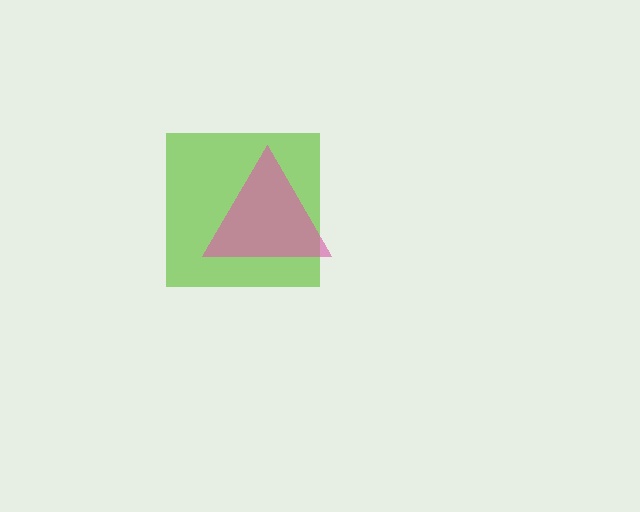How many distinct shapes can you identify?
There are 2 distinct shapes: a lime square, a pink triangle.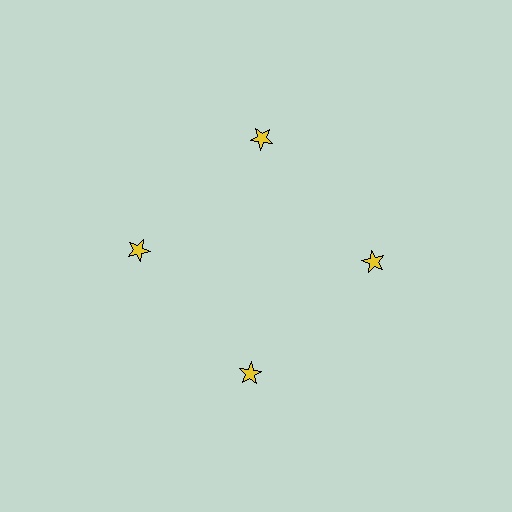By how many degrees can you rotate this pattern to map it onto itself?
The pattern maps onto itself every 90 degrees of rotation.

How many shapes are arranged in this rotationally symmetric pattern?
There are 4 shapes, arranged in 4 groups of 1.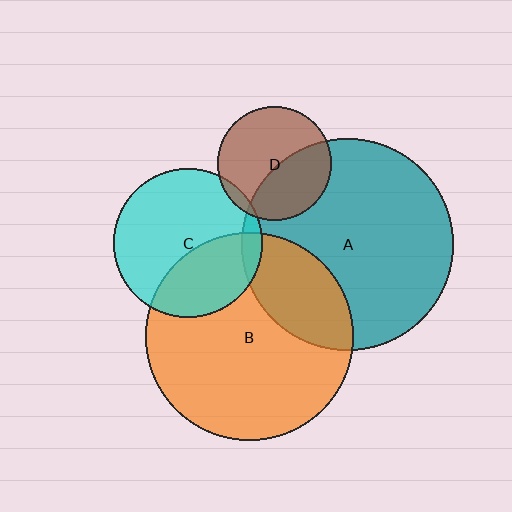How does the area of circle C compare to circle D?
Approximately 1.7 times.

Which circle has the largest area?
Circle A (teal).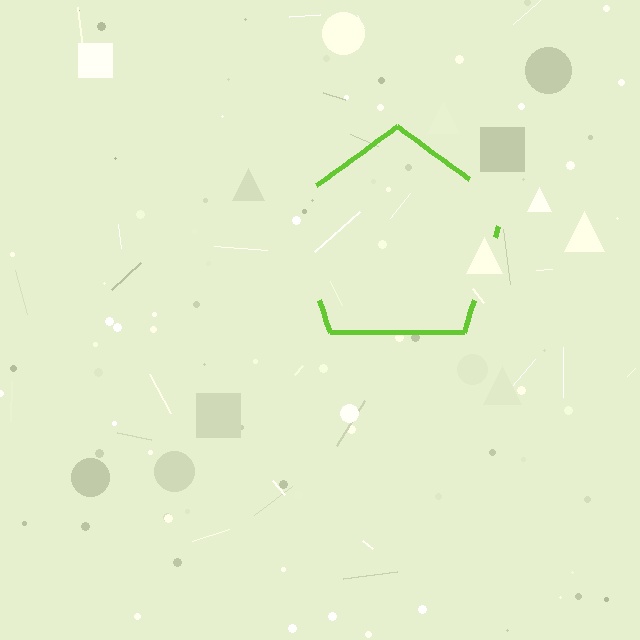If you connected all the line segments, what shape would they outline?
They would outline a pentagon.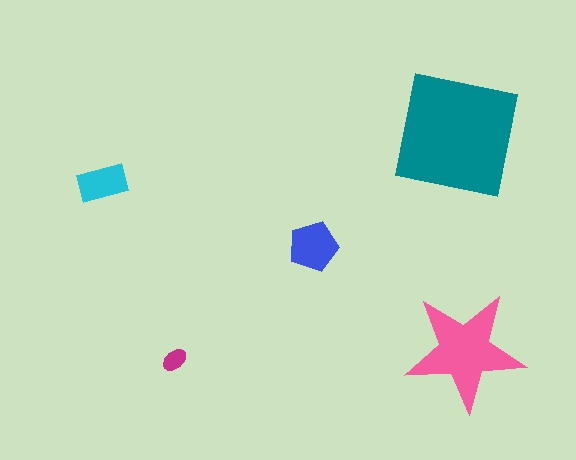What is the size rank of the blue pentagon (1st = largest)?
3rd.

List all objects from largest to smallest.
The teal square, the pink star, the blue pentagon, the cyan rectangle, the magenta ellipse.